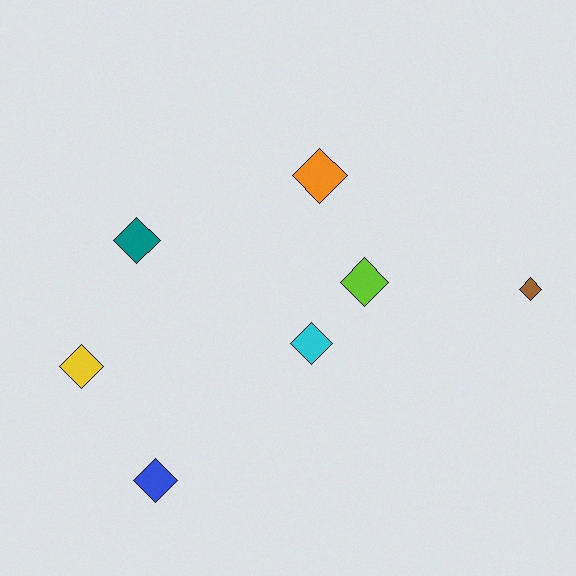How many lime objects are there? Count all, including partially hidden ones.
There is 1 lime object.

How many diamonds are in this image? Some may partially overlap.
There are 7 diamonds.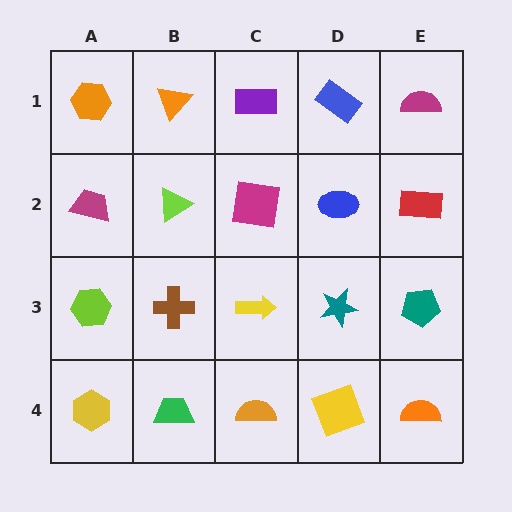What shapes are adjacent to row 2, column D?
A blue rectangle (row 1, column D), a teal star (row 3, column D), a magenta square (row 2, column C), a red rectangle (row 2, column E).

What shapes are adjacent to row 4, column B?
A brown cross (row 3, column B), a yellow hexagon (row 4, column A), an orange semicircle (row 4, column C).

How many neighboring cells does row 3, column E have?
3.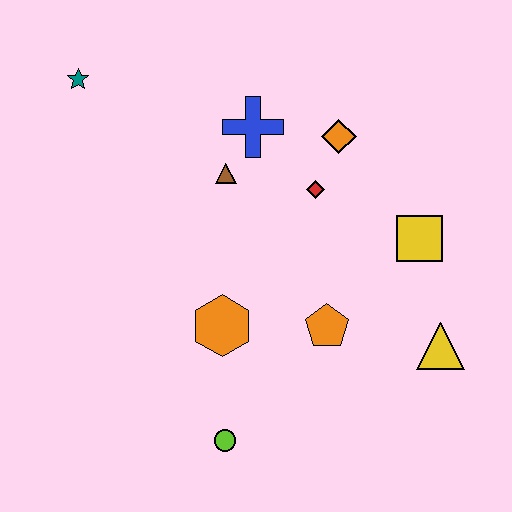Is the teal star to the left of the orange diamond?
Yes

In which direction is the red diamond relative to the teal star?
The red diamond is to the right of the teal star.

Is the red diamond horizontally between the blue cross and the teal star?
No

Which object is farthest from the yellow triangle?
The teal star is farthest from the yellow triangle.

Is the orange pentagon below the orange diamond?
Yes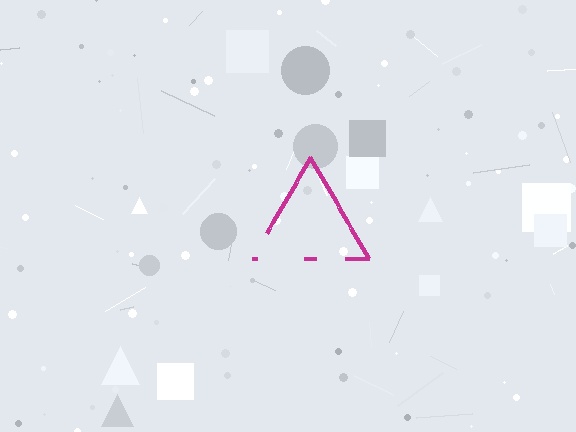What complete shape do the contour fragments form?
The contour fragments form a triangle.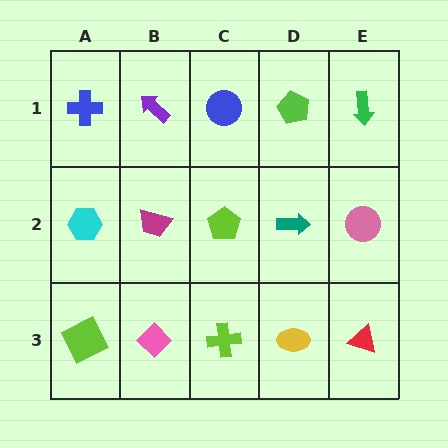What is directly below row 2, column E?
A red triangle.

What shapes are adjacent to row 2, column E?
A green arrow (row 1, column E), a red triangle (row 3, column E), a teal arrow (row 2, column D).